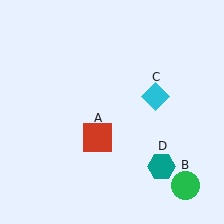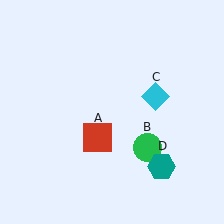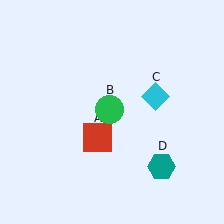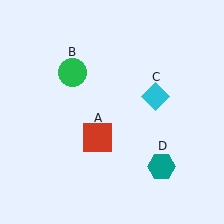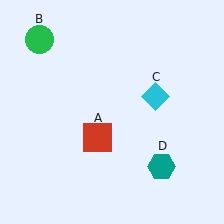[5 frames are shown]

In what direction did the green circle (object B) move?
The green circle (object B) moved up and to the left.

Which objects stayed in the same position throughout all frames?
Red square (object A) and cyan diamond (object C) and teal hexagon (object D) remained stationary.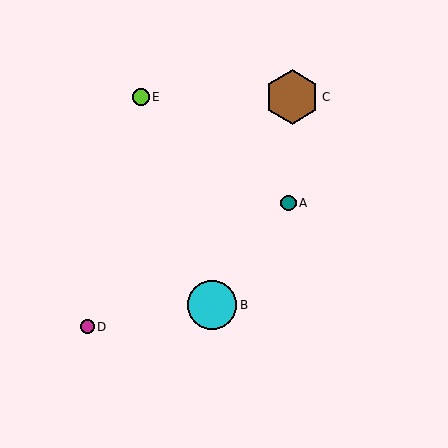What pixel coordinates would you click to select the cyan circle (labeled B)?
Click at (212, 305) to select the cyan circle B.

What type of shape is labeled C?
Shape C is a brown hexagon.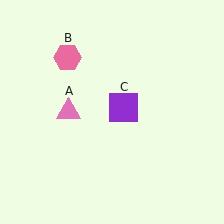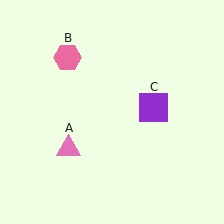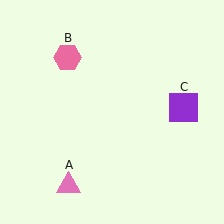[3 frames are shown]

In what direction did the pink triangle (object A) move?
The pink triangle (object A) moved down.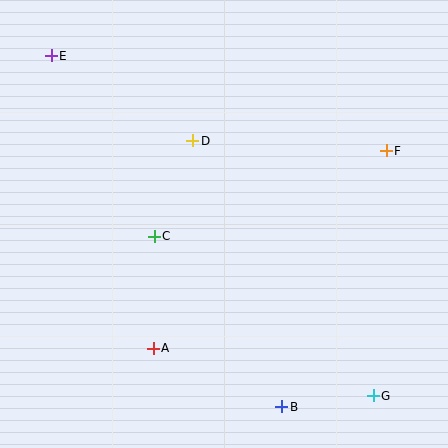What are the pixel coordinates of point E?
Point E is at (51, 56).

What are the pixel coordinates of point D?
Point D is at (193, 141).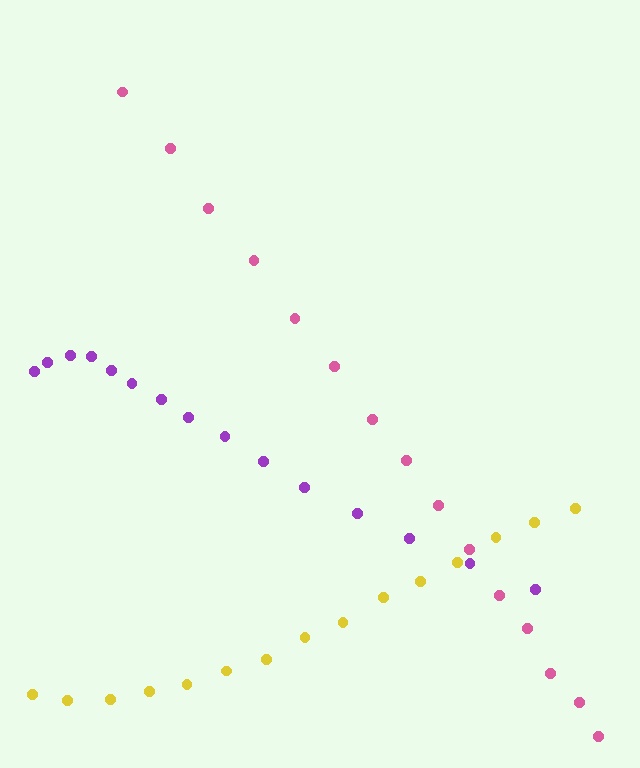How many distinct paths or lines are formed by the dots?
There are 3 distinct paths.